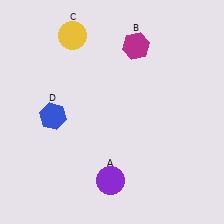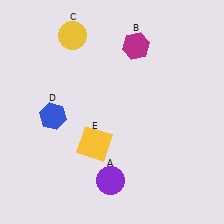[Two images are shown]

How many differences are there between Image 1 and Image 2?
There is 1 difference between the two images.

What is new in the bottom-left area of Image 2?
A yellow square (E) was added in the bottom-left area of Image 2.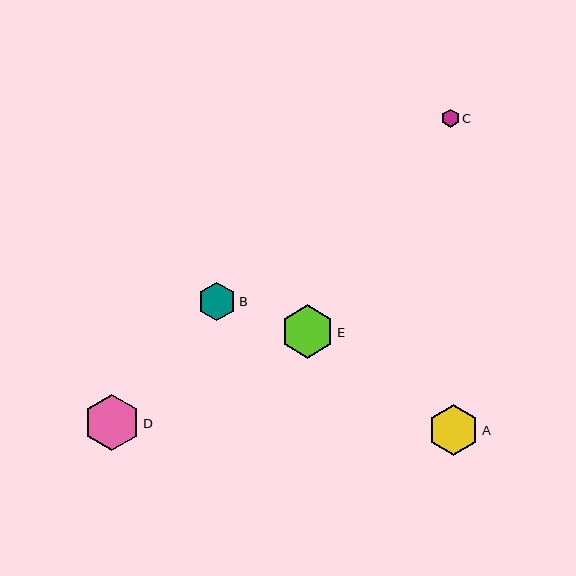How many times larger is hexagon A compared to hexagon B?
Hexagon A is approximately 1.3 times the size of hexagon B.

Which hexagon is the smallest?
Hexagon C is the smallest with a size of approximately 18 pixels.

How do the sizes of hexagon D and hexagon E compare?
Hexagon D and hexagon E are approximately the same size.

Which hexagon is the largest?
Hexagon D is the largest with a size of approximately 56 pixels.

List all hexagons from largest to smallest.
From largest to smallest: D, E, A, B, C.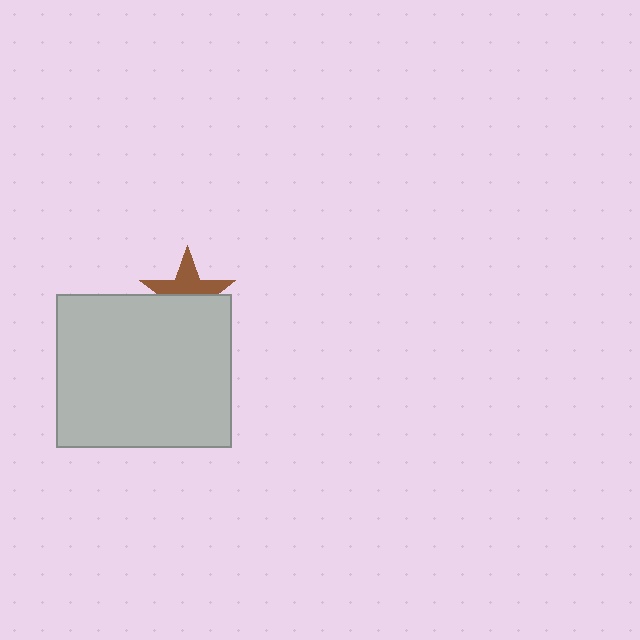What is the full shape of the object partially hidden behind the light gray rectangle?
The partially hidden object is a brown star.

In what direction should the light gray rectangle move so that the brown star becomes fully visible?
The light gray rectangle should move down. That is the shortest direction to clear the overlap and leave the brown star fully visible.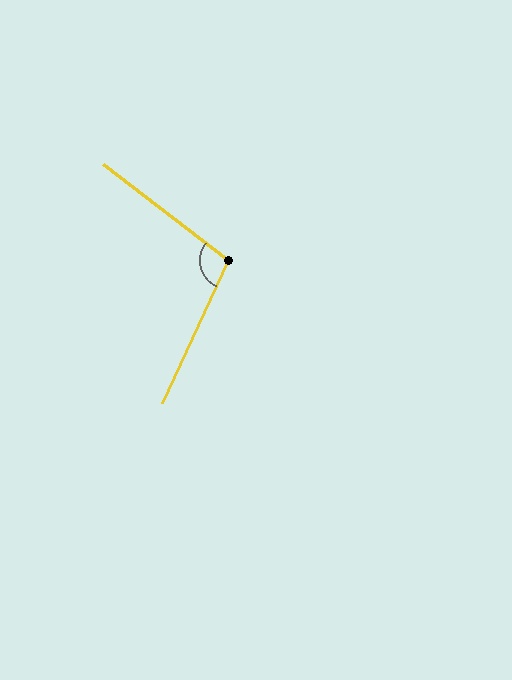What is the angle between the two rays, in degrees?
Approximately 103 degrees.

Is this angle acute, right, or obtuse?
It is obtuse.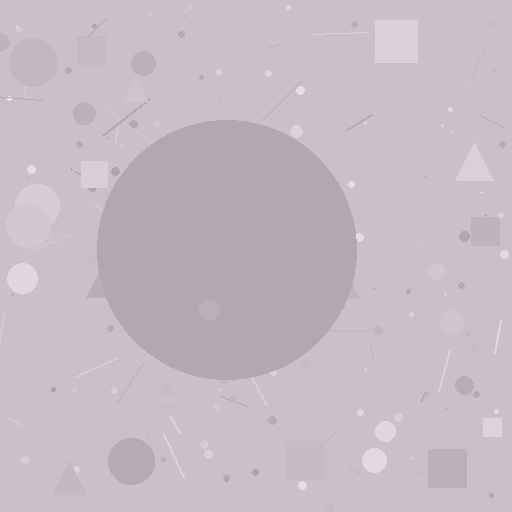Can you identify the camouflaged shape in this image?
The camouflaged shape is a circle.